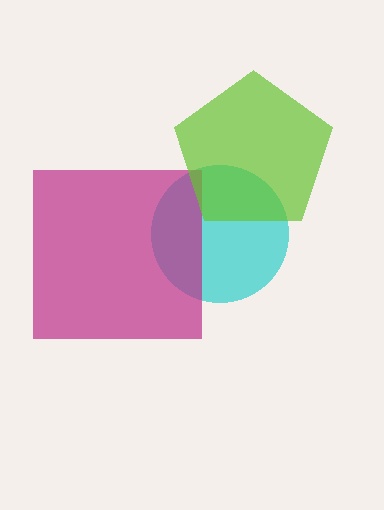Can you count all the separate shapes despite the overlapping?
Yes, there are 3 separate shapes.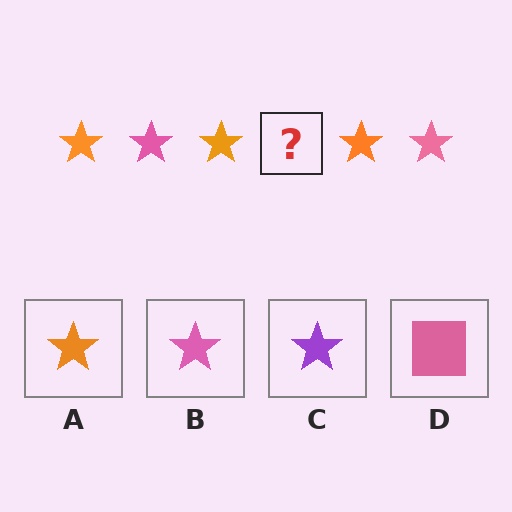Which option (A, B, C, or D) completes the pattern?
B.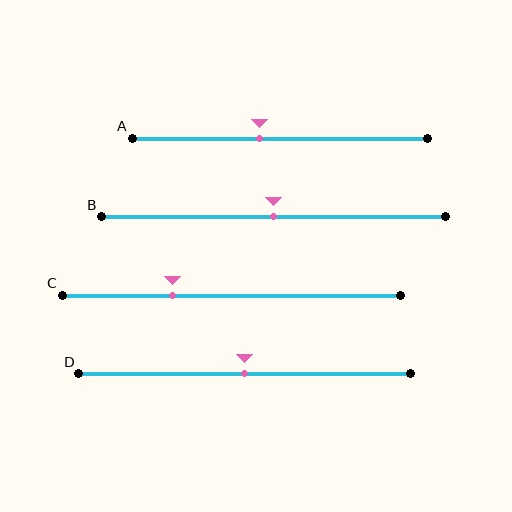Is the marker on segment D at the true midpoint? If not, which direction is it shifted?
Yes, the marker on segment D is at the true midpoint.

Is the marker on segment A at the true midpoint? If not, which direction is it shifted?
No, the marker on segment A is shifted to the left by about 7% of the segment length.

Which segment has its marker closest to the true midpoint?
Segment B has its marker closest to the true midpoint.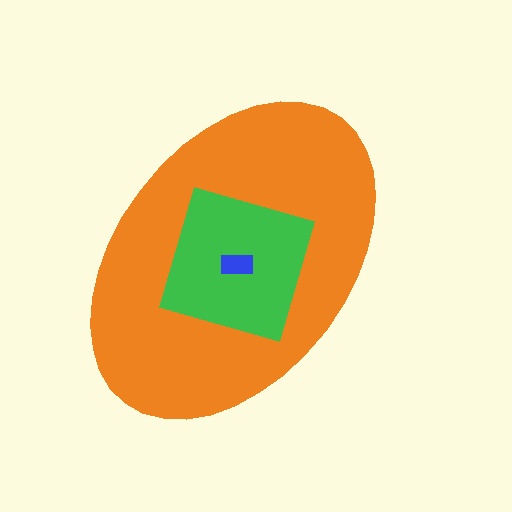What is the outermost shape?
The orange ellipse.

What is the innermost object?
The blue rectangle.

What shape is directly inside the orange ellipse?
The green square.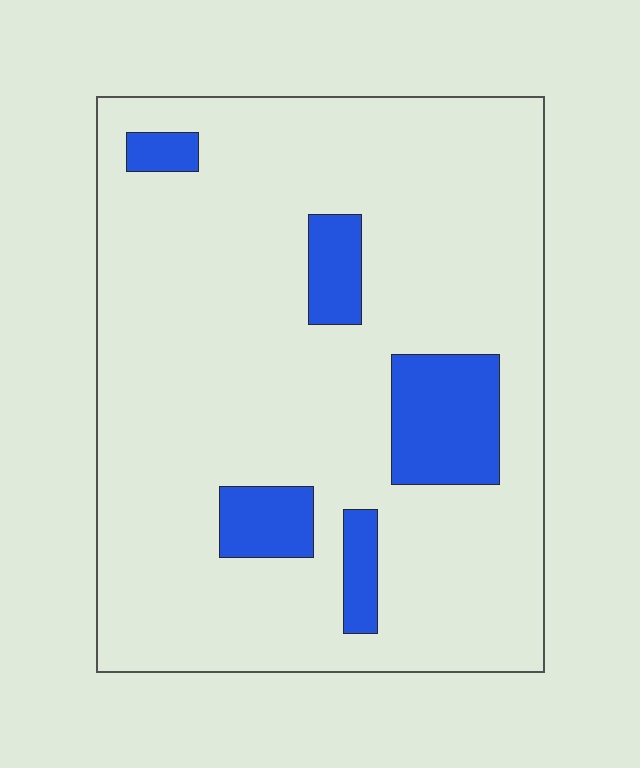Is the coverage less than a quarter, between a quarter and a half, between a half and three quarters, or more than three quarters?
Less than a quarter.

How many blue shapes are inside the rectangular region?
5.